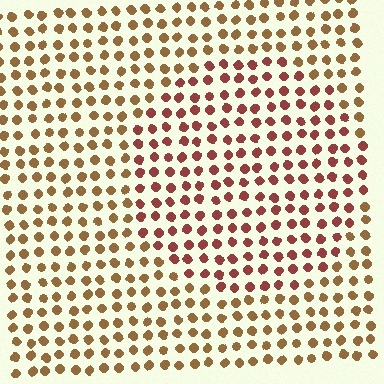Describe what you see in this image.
The image is filled with small brown elements in a uniform arrangement. A circle-shaped region is visible where the elements are tinted to a slightly different hue, forming a subtle color boundary.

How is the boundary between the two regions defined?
The boundary is defined purely by a slight shift in hue (about 33 degrees). Spacing, size, and orientation are identical on both sides.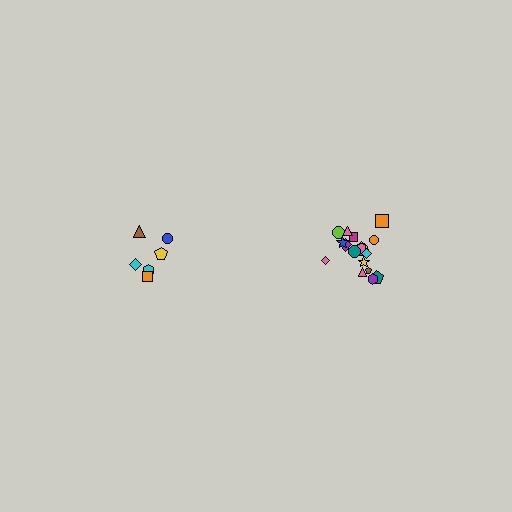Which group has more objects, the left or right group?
The right group.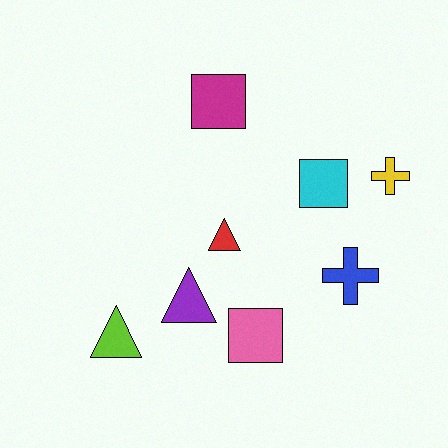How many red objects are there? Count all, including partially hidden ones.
There is 1 red object.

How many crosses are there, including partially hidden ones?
There are 2 crosses.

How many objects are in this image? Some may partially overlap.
There are 8 objects.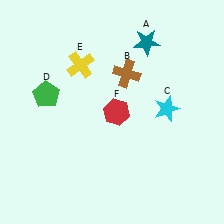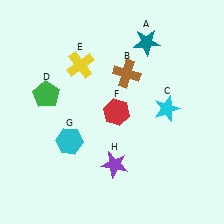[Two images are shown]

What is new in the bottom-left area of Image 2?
A cyan hexagon (G) was added in the bottom-left area of Image 2.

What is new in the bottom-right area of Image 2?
A purple star (H) was added in the bottom-right area of Image 2.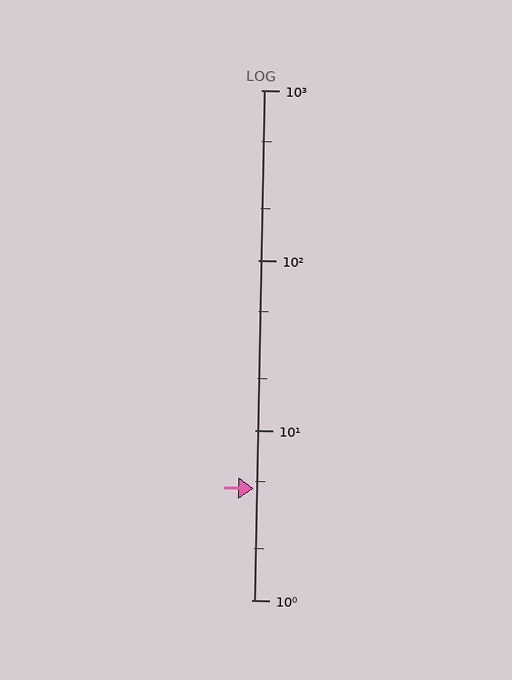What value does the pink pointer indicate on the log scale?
The pointer indicates approximately 4.5.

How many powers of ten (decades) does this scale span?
The scale spans 3 decades, from 1 to 1000.